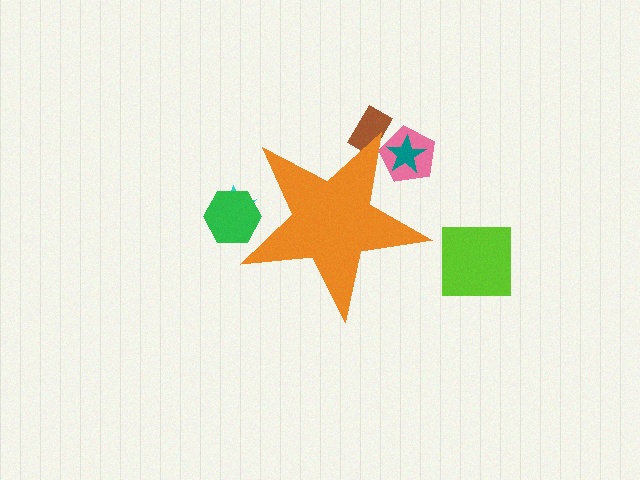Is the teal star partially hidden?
Yes, the teal star is partially hidden behind the orange star.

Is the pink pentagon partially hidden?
Yes, the pink pentagon is partially hidden behind the orange star.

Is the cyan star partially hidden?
Yes, the cyan star is partially hidden behind the orange star.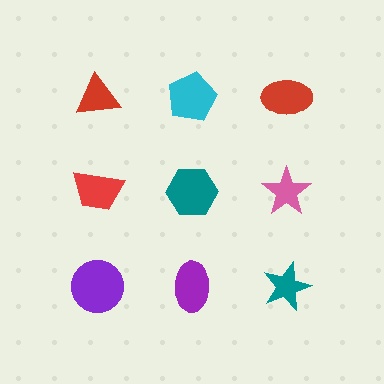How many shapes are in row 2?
3 shapes.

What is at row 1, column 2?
A cyan pentagon.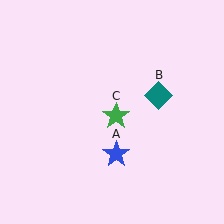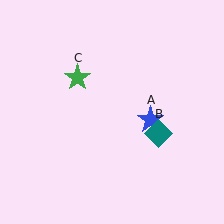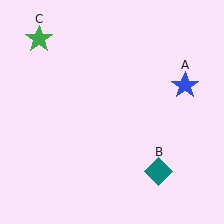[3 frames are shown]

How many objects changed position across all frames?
3 objects changed position: blue star (object A), teal diamond (object B), green star (object C).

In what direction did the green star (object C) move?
The green star (object C) moved up and to the left.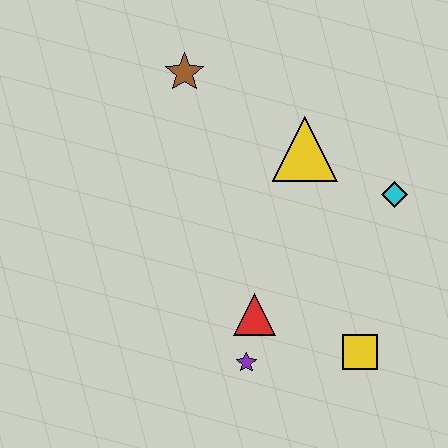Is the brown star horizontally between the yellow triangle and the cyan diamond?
No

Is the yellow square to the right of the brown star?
Yes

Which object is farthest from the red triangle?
The brown star is farthest from the red triangle.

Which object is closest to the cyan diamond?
The yellow triangle is closest to the cyan diamond.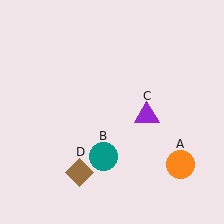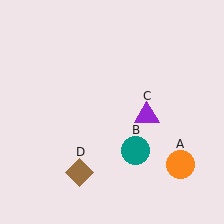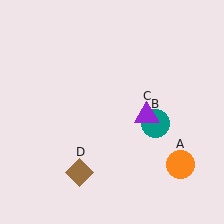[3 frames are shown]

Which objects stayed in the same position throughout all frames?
Orange circle (object A) and purple triangle (object C) and brown diamond (object D) remained stationary.